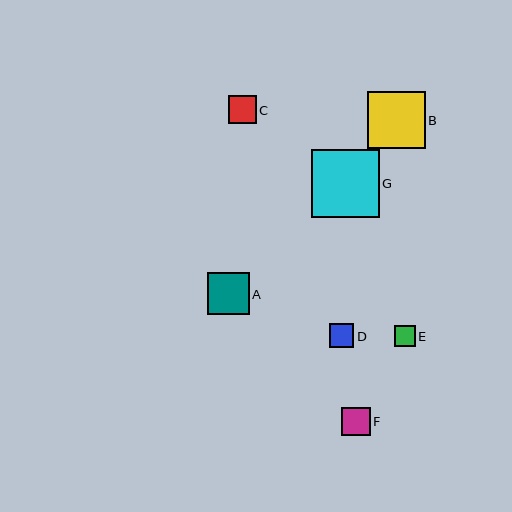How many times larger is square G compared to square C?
Square G is approximately 2.4 times the size of square C.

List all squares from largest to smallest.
From largest to smallest: G, B, A, F, C, D, E.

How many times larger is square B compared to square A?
Square B is approximately 1.4 times the size of square A.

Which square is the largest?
Square G is the largest with a size of approximately 67 pixels.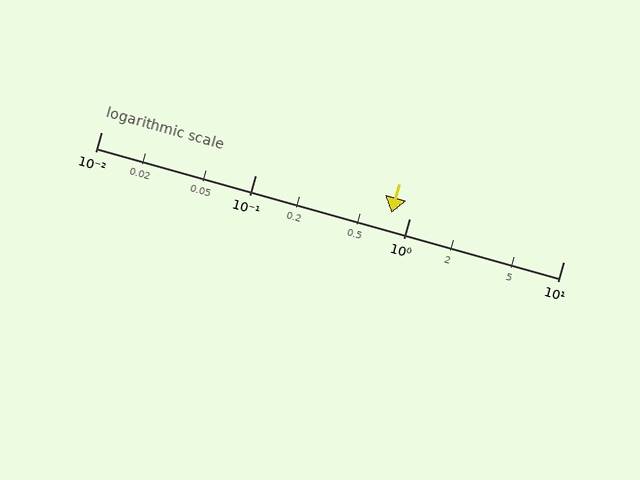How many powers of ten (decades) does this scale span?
The scale spans 3 decades, from 0.01 to 10.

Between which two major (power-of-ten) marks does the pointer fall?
The pointer is between 0.1 and 1.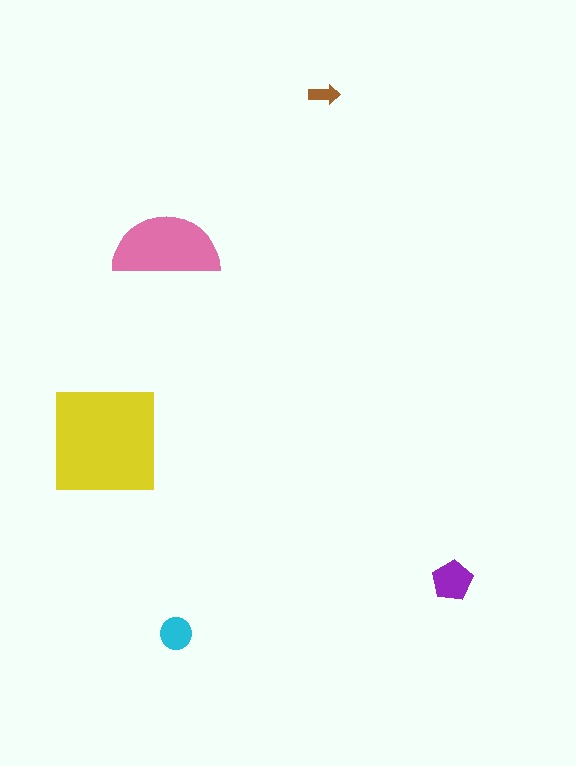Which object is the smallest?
The brown arrow.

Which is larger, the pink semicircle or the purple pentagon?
The pink semicircle.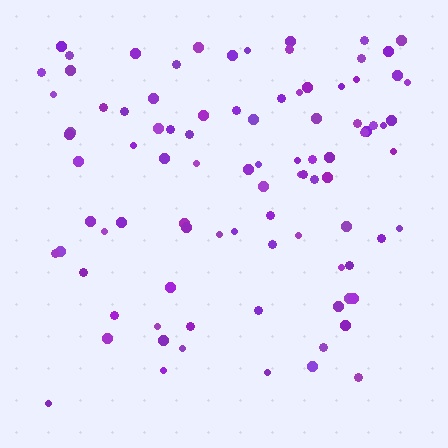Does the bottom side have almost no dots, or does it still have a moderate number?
Still a moderate number, just noticeably fewer than the top.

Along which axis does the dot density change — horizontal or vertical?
Vertical.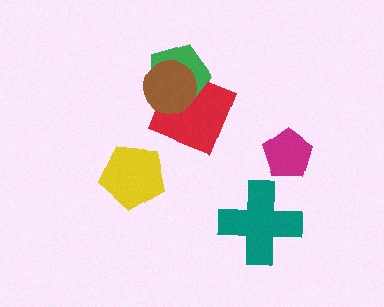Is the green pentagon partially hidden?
Yes, it is partially covered by another shape.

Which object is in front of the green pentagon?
The brown circle is in front of the green pentagon.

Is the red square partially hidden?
Yes, it is partially covered by another shape.